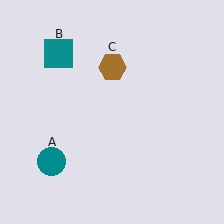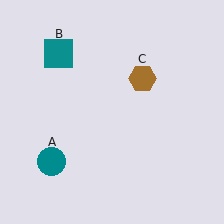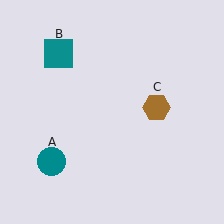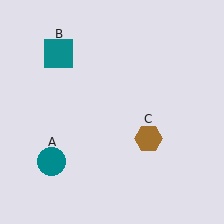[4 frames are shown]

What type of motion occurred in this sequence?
The brown hexagon (object C) rotated clockwise around the center of the scene.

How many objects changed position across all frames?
1 object changed position: brown hexagon (object C).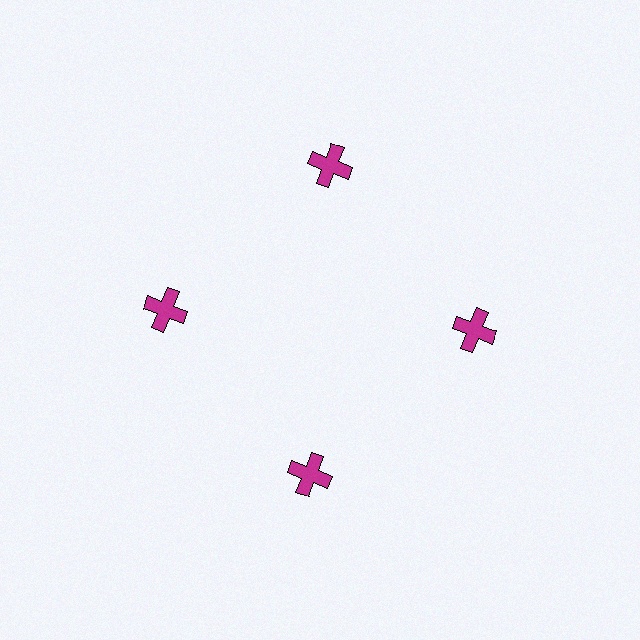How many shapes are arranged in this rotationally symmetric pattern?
There are 4 shapes, arranged in 4 groups of 1.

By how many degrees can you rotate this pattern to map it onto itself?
The pattern maps onto itself every 90 degrees of rotation.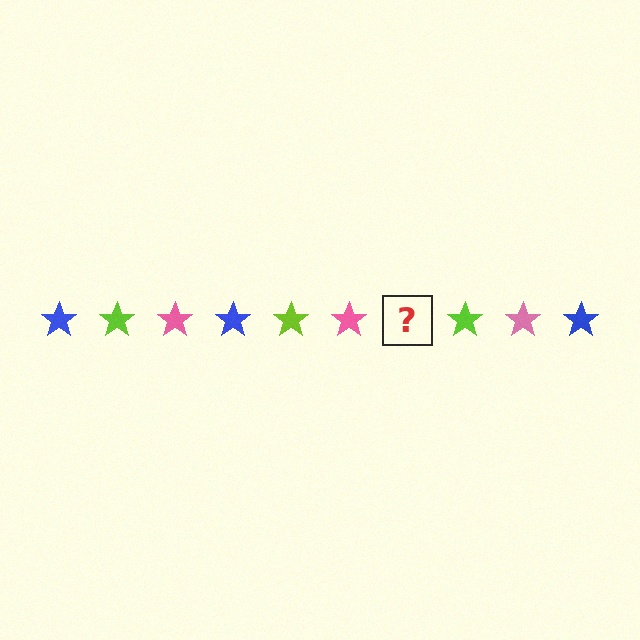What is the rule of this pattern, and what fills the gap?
The rule is that the pattern cycles through blue, lime, pink stars. The gap should be filled with a blue star.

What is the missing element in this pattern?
The missing element is a blue star.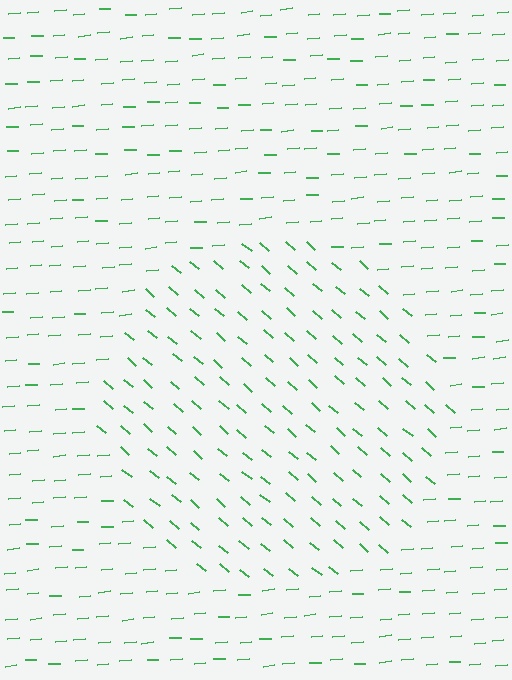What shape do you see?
I see a circle.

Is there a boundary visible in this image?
Yes, there is a texture boundary formed by a change in line orientation.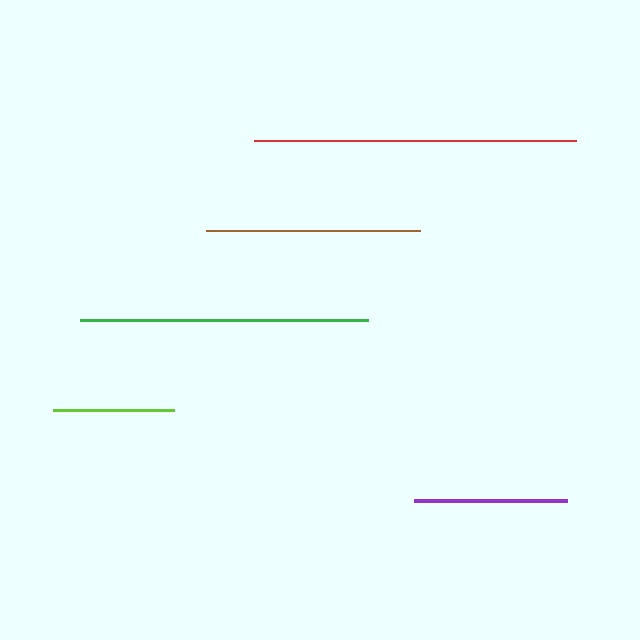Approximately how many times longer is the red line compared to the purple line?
The red line is approximately 2.1 times the length of the purple line.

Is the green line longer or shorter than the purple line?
The green line is longer than the purple line.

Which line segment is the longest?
The red line is the longest at approximately 321 pixels.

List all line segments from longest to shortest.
From longest to shortest: red, green, brown, purple, lime.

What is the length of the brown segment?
The brown segment is approximately 214 pixels long.